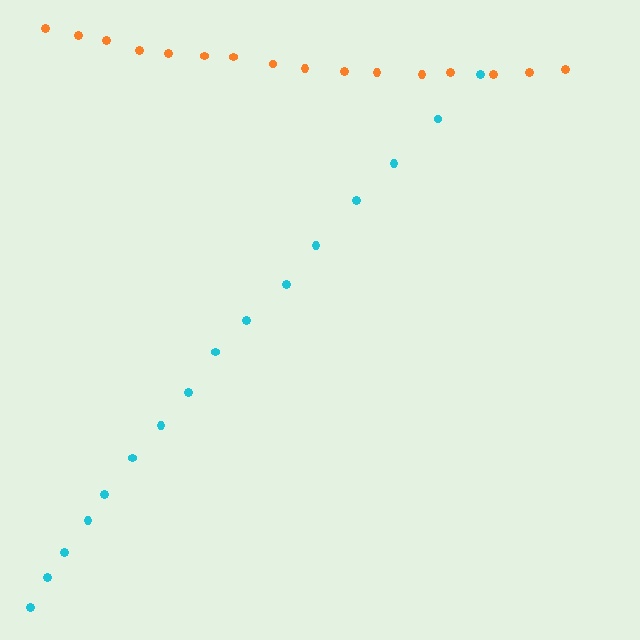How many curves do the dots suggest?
There are 2 distinct paths.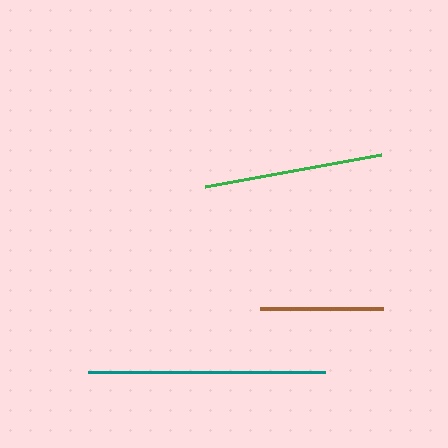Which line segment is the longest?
The teal line is the longest at approximately 236 pixels.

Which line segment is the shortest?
The brown line is the shortest at approximately 123 pixels.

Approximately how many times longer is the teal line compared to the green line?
The teal line is approximately 1.3 times the length of the green line.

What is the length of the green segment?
The green segment is approximately 178 pixels long.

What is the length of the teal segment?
The teal segment is approximately 236 pixels long.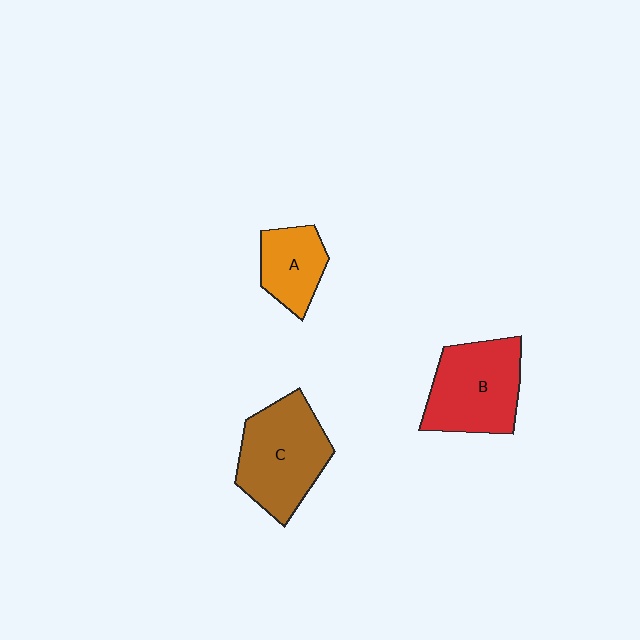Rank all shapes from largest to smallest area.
From largest to smallest: C (brown), B (red), A (orange).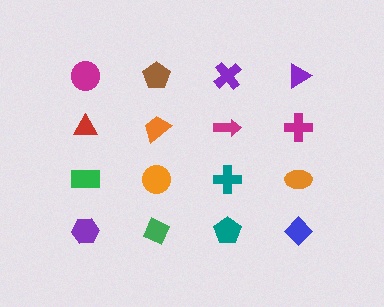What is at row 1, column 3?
A purple cross.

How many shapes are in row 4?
4 shapes.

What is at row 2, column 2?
An orange trapezoid.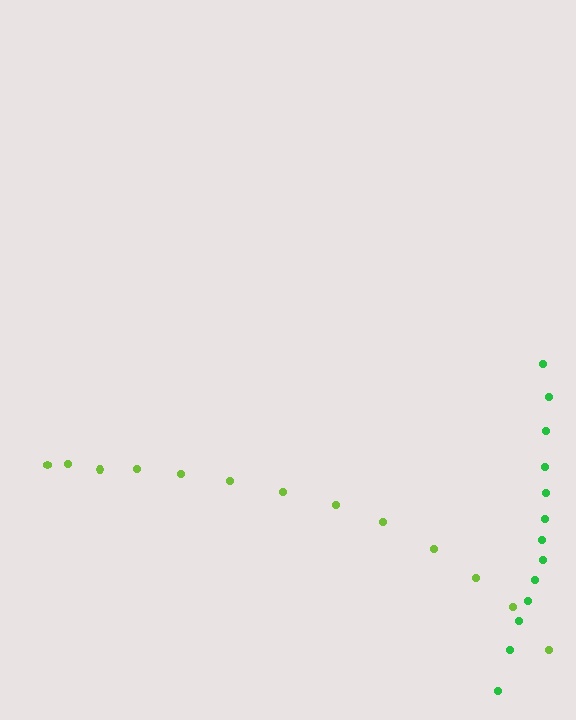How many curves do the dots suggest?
There are 2 distinct paths.